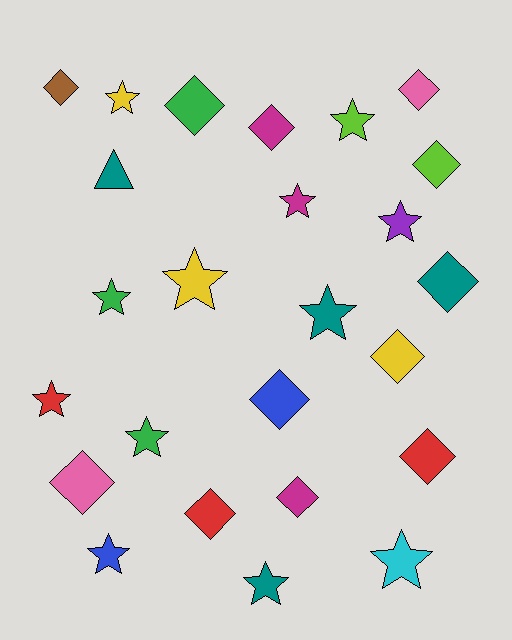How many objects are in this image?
There are 25 objects.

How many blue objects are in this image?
There are 2 blue objects.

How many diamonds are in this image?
There are 12 diamonds.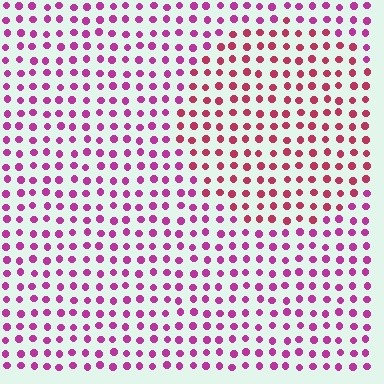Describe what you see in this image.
The image is filled with small magenta elements in a uniform arrangement. A circle-shaped region is visible where the elements are tinted to a slightly different hue, forming a subtle color boundary.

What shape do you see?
I see a circle.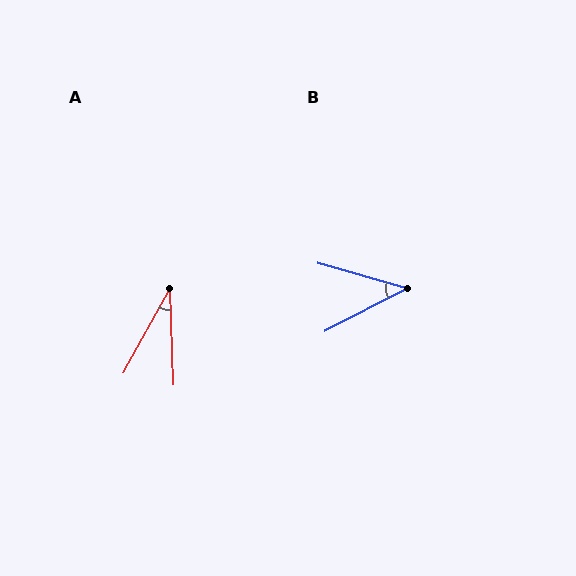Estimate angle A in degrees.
Approximately 31 degrees.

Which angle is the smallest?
A, at approximately 31 degrees.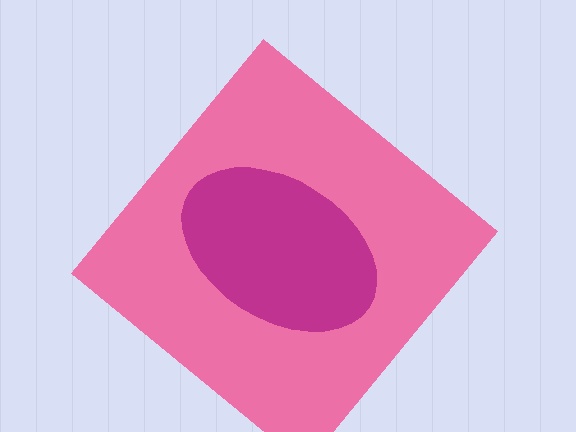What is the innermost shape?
The magenta ellipse.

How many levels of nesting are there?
2.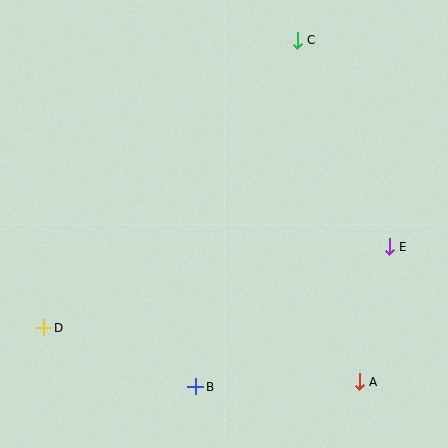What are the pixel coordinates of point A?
Point A is at (359, 382).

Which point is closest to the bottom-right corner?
Point A is closest to the bottom-right corner.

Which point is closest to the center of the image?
Point B at (196, 387) is closest to the center.